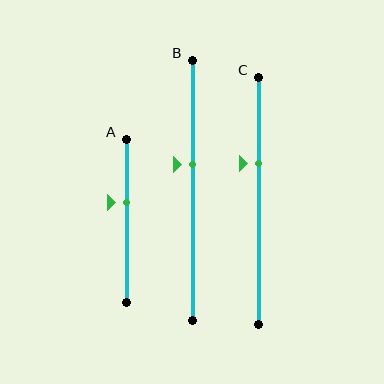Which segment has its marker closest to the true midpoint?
Segment B has its marker closest to the true midpoint.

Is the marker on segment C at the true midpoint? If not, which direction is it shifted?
No, the marker on segment C is shifted upward by about 15% of the segment length.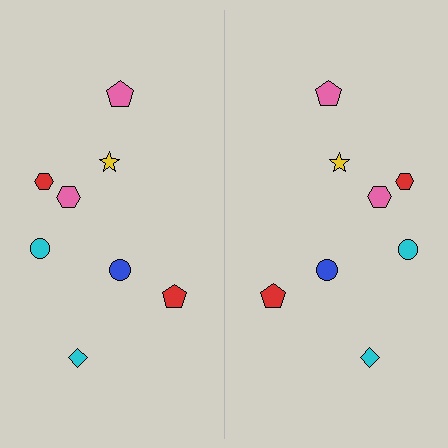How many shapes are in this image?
There are 16 shapes in this image.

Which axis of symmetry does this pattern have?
The pattern has a vertical axis of symmetry running through the center of the image.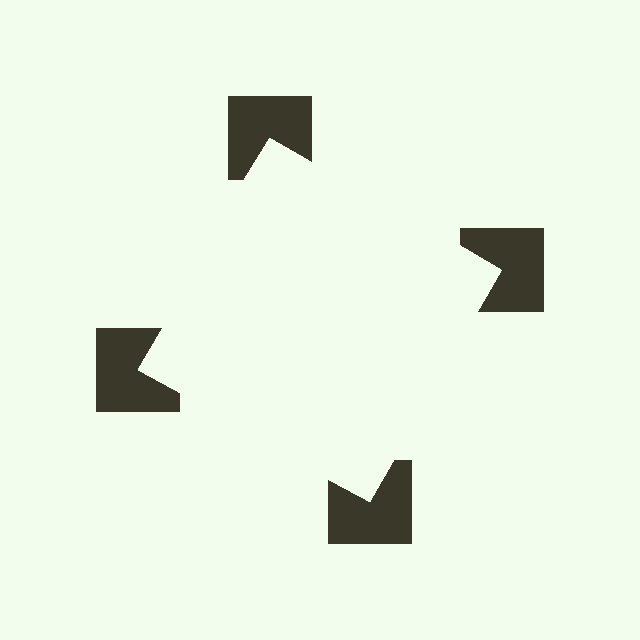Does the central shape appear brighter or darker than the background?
It typically appears slightly brighter than the background, even though no actual brightness change is drawn.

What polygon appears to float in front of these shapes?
An illusory square — its edges are inferred from the aligned wedge cuts in the notched squares, not physically drawn.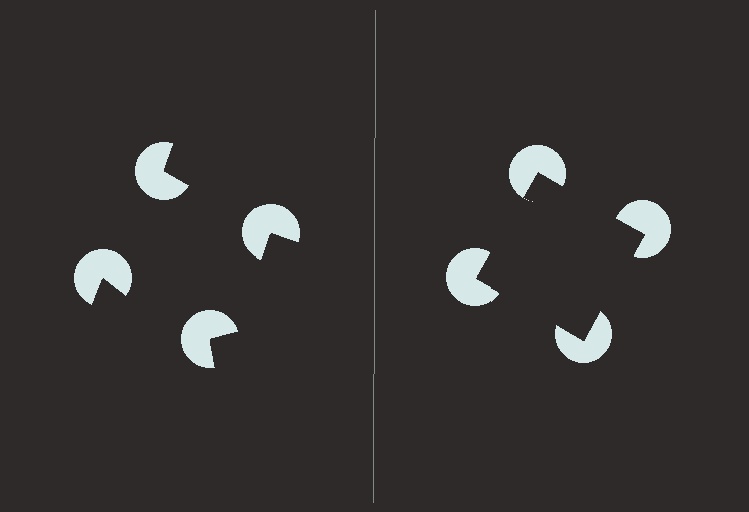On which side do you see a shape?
An illusory square appears on the right side. On the left side the wedge cuts are rotated, so no coherent shape forms.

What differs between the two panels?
The pac-man discs are positioned identically on both sides; only the wedge orientations differ. On the right they align to a square; on the left they are misaligned.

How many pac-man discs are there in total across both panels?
8 — 4 on each side.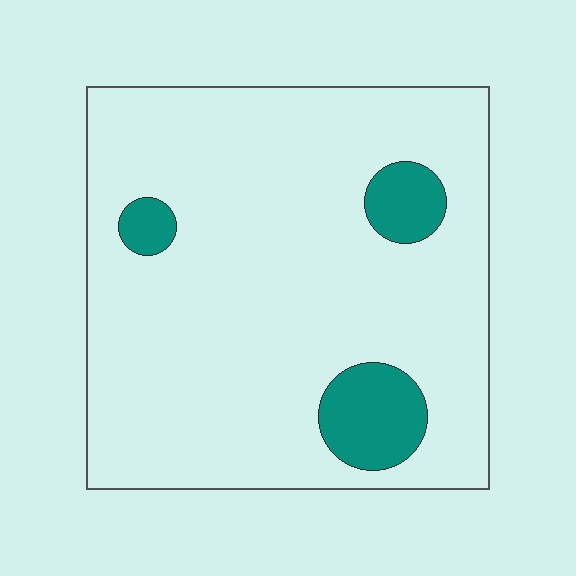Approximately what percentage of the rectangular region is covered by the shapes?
Approximately 10%.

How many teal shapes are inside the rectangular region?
3.